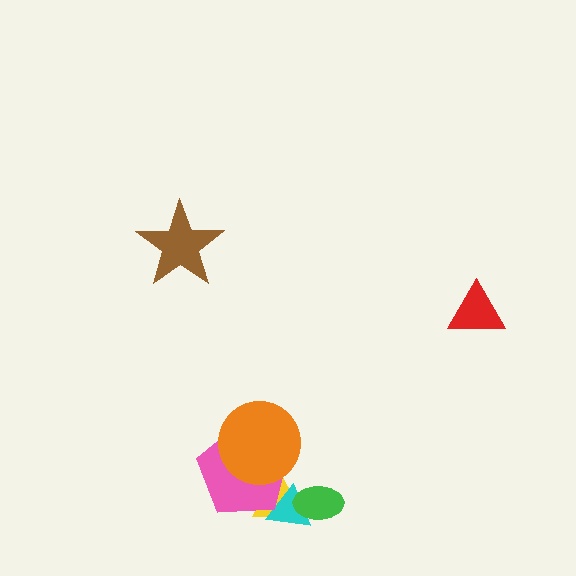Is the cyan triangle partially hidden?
Yes, it is partially covered by another shape.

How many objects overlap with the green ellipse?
2 objects overlap with the green ellipse.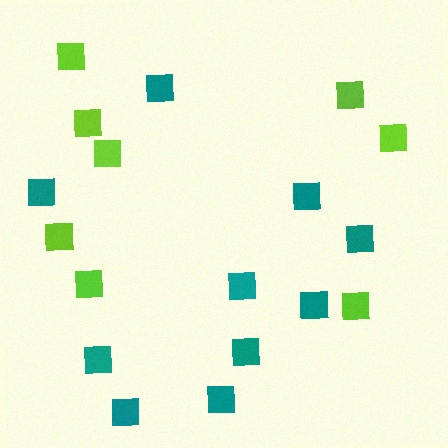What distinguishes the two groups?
There are 2 groups: one group of lime squares (8) and one group of teal squares (10).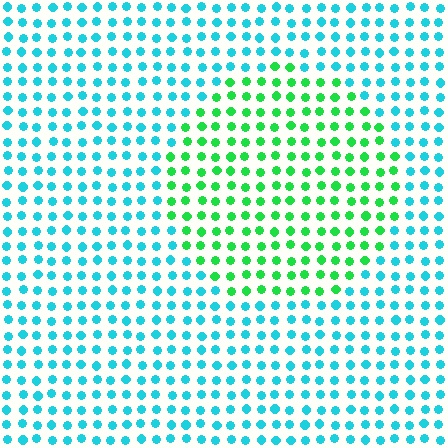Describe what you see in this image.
The image is filled with small cyan elements in a uniform arrangement. A circle-shaped region is visible where the elements are tinted to a slightly different hue, forming a subtle color boundary.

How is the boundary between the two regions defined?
The boundary is defined purely by a slight shift in hue (about 52 degrees). Spacing, size, and orientation are identical on both sides.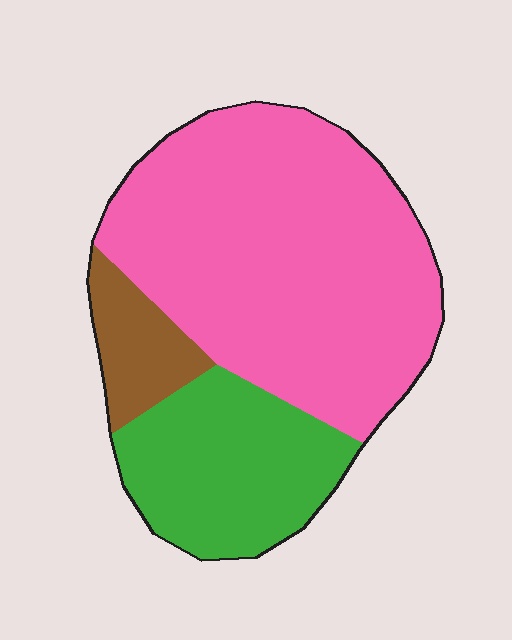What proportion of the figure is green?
Green takes up between a sixth and a third of the figure.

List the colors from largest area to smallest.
From largest to smallest: pink, green, brown.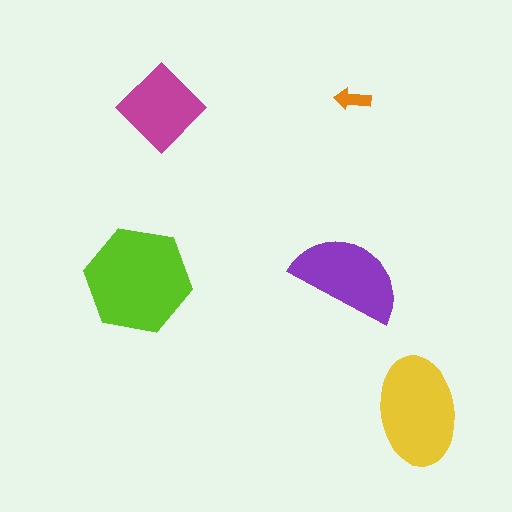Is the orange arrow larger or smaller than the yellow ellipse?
Smaller.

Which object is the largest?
The lime hexagon.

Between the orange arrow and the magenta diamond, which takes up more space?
The magenta diamond.